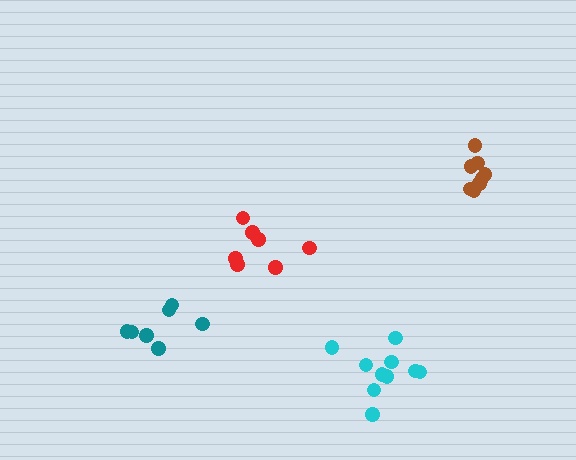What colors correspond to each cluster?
The clusters are colored: brown, teal, red, cyan.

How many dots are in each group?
Group 1: 8 dots, Group 2: 7 dots, Group 3: 7 dots, Group 4: 10 dots (32 total).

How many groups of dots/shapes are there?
There are 4 groups.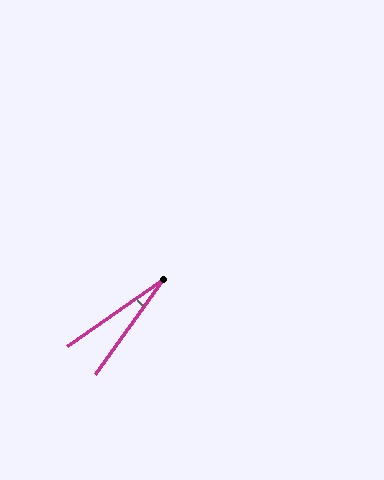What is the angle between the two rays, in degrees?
Approximately 19 degrees.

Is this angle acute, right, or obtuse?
It is acute.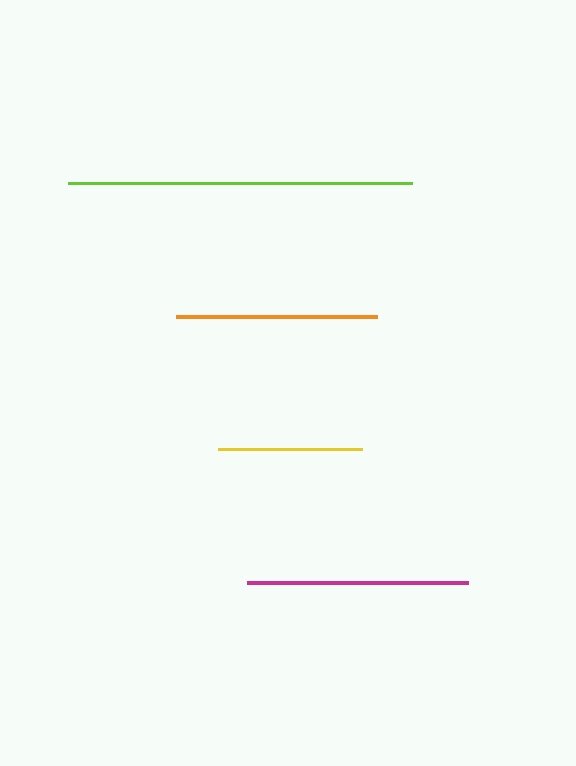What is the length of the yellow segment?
The yellow segment is approximately 144 pixels long.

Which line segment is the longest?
The lime line is the longest at approximately 344 pixels.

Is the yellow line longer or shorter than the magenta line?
The magenta line is longer than the yellow line.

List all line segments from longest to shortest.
From longest to shortest: lime, magenta, orange, yellow.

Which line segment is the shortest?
The yellow line is the shortest at approximately 144 pixels.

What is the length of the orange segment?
The orange segment is approximately 200 pixels long.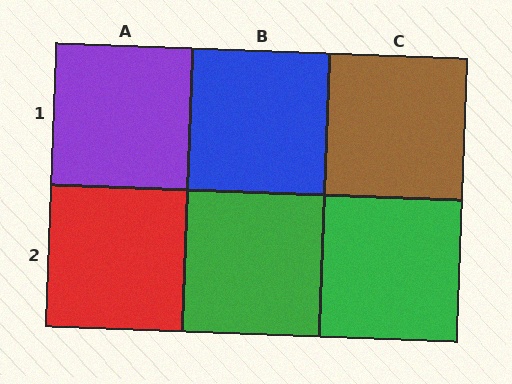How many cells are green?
2 cells are green.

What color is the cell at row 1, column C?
Brown.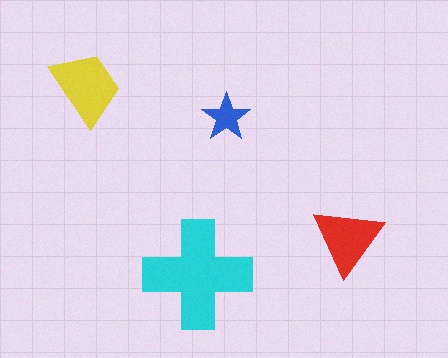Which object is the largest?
The cyan cross.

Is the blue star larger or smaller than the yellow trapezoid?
Smaller.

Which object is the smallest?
The blue star.